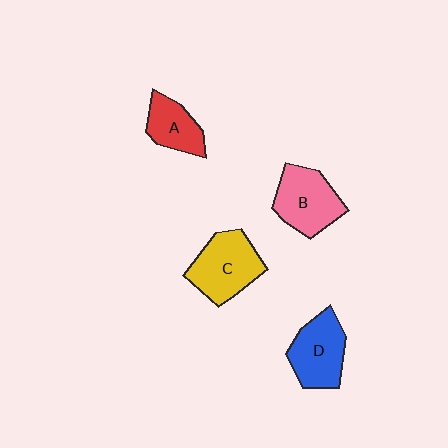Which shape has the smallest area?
Shape A (red).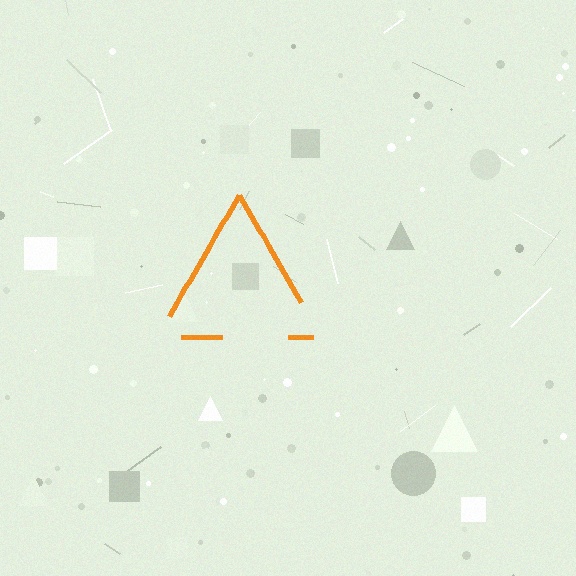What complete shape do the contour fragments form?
The contour fragments form a triangle.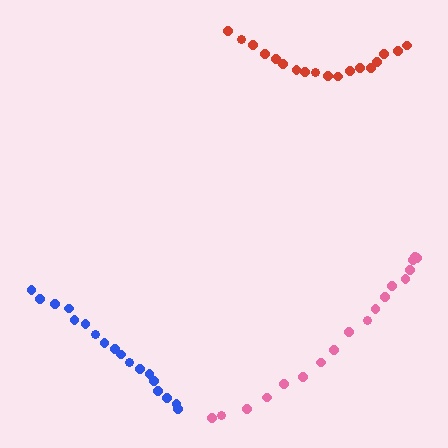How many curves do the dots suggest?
There are 3 distinct paths.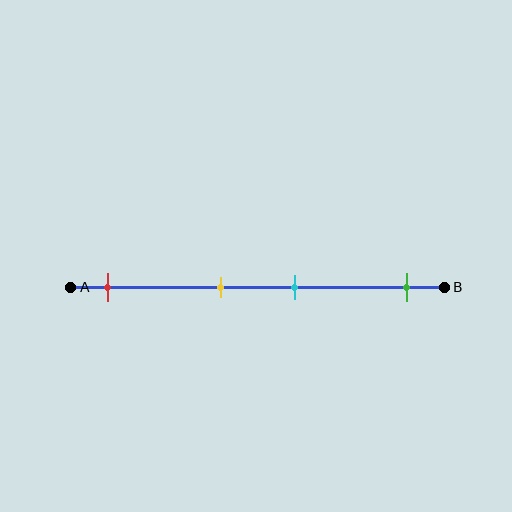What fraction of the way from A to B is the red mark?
The red mark is approximately 10% (0.1) of the way from A to B.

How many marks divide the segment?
There are 4 marks dividing the segment.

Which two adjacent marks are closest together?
The yellow and cyan marks are the closest adjacent pair.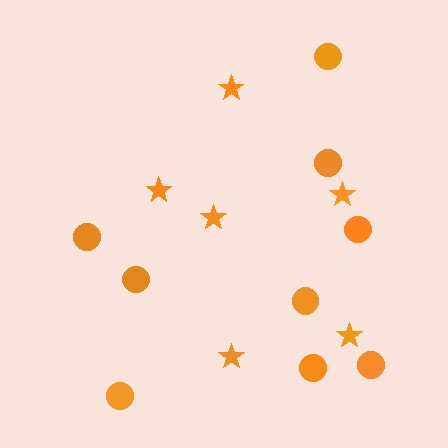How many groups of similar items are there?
There are 2 groups: one group of stars (6) and one group of circles (9).